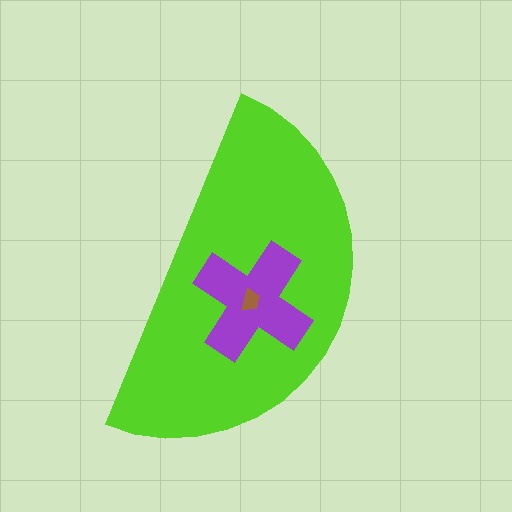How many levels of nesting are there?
3.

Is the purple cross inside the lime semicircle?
Yes.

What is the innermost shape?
The brown trapezoid.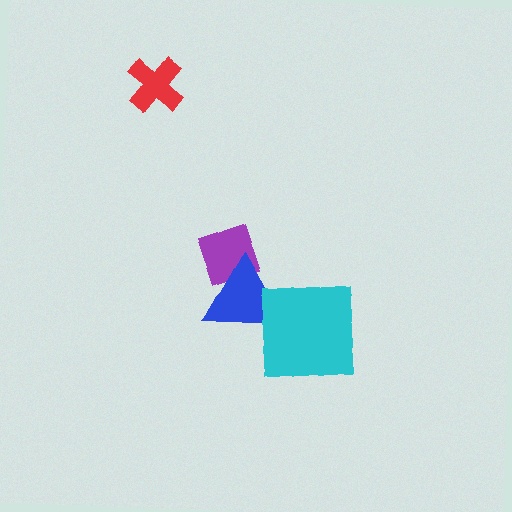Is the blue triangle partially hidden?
Yes, it is partially covered by another shape.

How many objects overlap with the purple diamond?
1 object overlaps with the purple diamond.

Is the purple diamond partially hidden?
Yes, it is partially covered by another shape.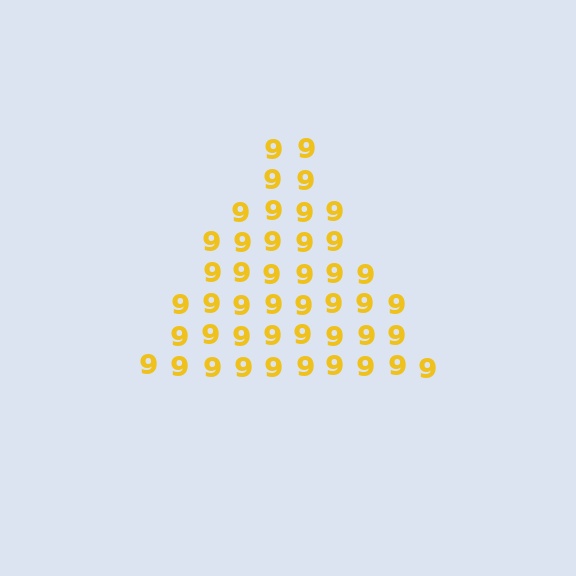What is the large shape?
The large shape is a triangle.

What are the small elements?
The small elements are digit 9's.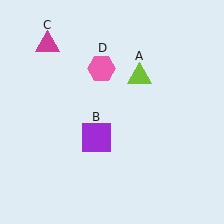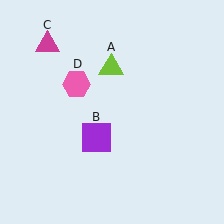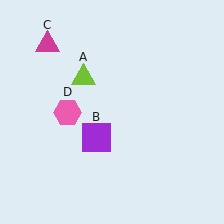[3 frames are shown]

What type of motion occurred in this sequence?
The lime triangle (object A), pink hexagon (object D) rotated counterclockwise around the center of the scene.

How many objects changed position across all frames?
2 objects changed position: lime triangle (object A), pink hexagon (object D).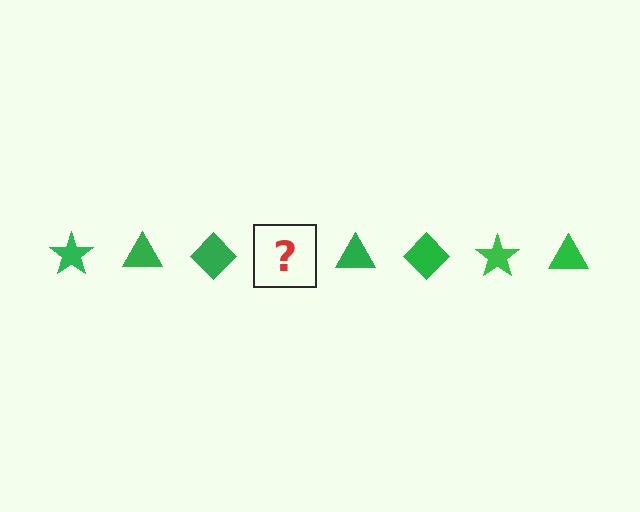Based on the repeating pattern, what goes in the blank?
The blank should be a green star.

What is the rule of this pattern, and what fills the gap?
The rule is that the pattern cycles through star, triangle, diamond shapes in green. The gap should be filled with a green star.